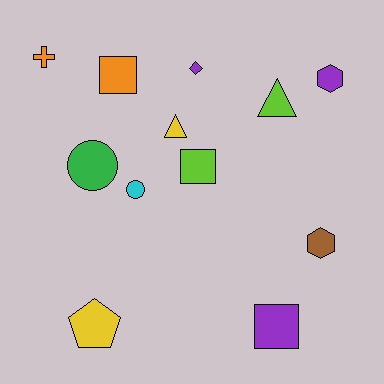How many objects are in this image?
There are 12 objects.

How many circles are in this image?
There are 2 circles.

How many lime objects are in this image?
There are 2 lime objects.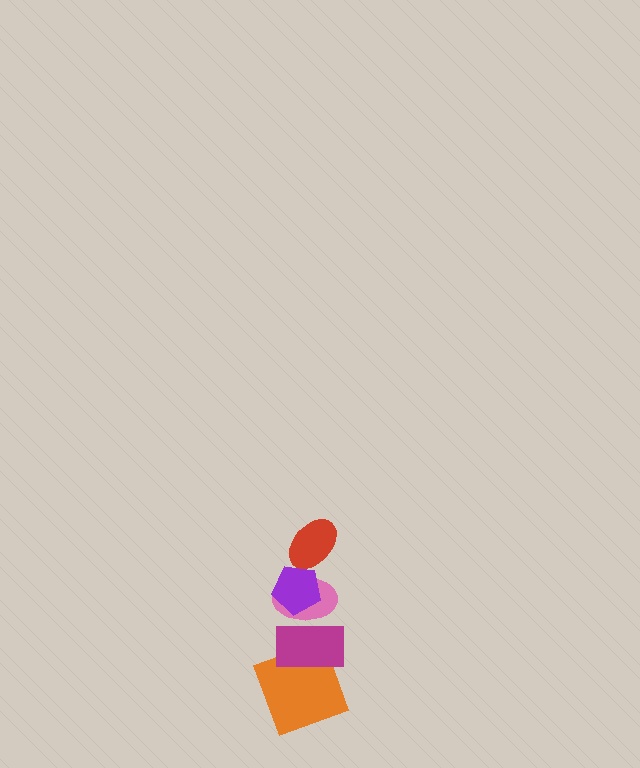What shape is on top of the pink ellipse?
The purple pentagon is on top of the pink ellipse.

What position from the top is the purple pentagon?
The purple pentagon is 2nd from the top.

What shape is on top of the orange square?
The magenta rectangle is on top of the orange square.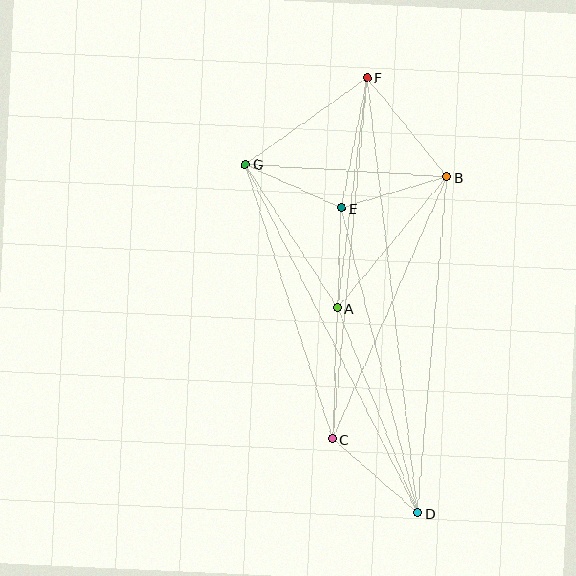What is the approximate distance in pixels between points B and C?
The distance between B and C is approximately 286 pixels.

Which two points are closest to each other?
Points A and E are closest to each other.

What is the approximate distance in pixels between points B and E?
The distance between B and E is approximately 110 pixels.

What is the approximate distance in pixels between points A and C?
The distance between A and C is approximately 131 pixels.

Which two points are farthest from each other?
Points D and F are farthest from each other.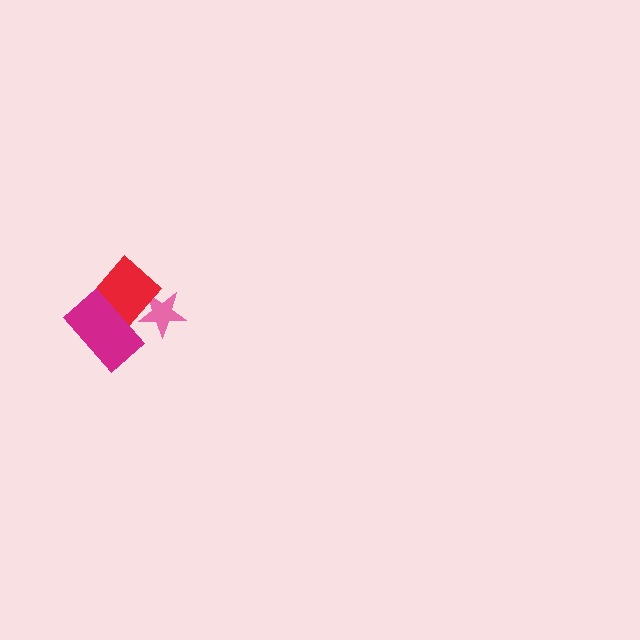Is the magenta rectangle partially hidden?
No, no other shape covers it.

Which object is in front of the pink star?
The red rectangle is in front of the pink star.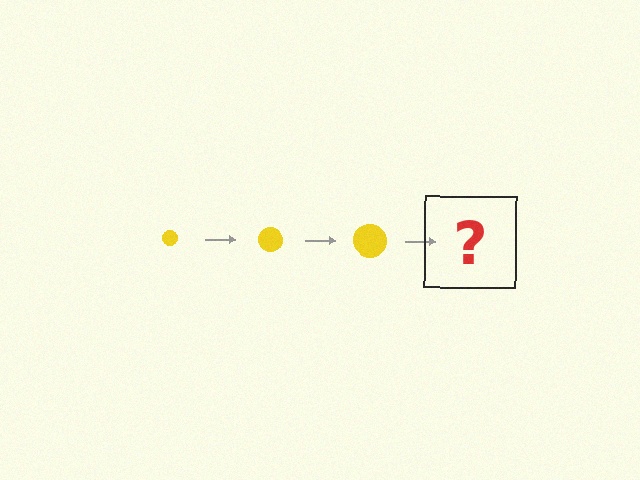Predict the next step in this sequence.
The next step is a yellow circle, larger than the previous one.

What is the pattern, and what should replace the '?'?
The pattern is that the circle gets progressively larger each step. The '?' should be a yellow circle, larger than the previous one.